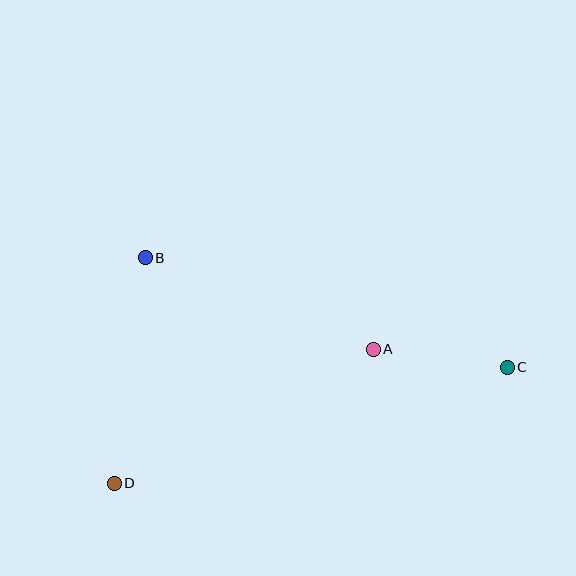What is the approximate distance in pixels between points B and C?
The distance between B and C is approximately 378 pixels.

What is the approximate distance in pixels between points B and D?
The distance between B and D is approximately 228 pixels.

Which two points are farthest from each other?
Points C and D are farthest from each other.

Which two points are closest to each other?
Points A and C are closest to each other.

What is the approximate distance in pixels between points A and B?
The distance between A and B is approximately 246 pixels.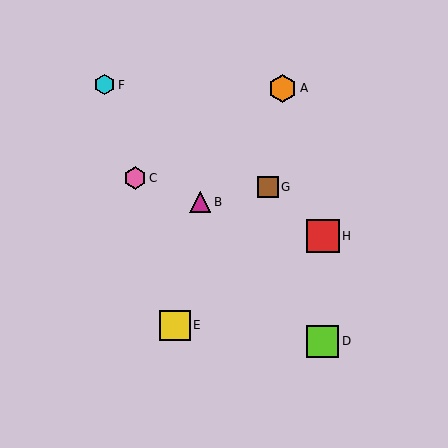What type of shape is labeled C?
Shape C is a pink hexagon.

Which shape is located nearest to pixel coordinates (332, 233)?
The red square (labeled H) at (323, 236) is nearest to that location.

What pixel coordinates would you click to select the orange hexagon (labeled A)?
Click at (283, 88) to select the orange hexagon A.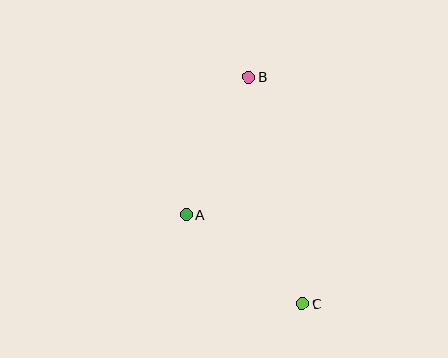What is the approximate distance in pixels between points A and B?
The distance between A and B is approximately 151 pixels.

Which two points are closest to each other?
Points A and C are closest to each other.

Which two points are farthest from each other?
Points B and C are farthest from each other.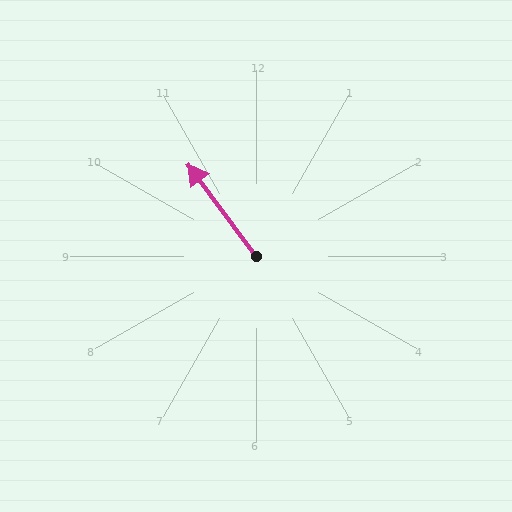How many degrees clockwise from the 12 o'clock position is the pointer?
Approximately 324 degrees.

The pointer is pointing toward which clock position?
Roughly 11 o'clock.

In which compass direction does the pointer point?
Northwest.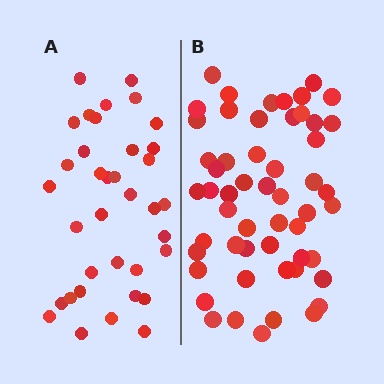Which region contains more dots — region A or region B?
Region B (the right region) has more dots.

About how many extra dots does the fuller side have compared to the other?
Region B has approximately 20 more dots than region A.